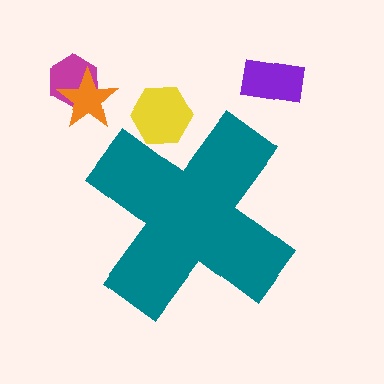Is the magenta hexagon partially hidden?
No, the magenta hexagon is fully visible.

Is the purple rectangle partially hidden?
No, the purple rectangle is fully visible.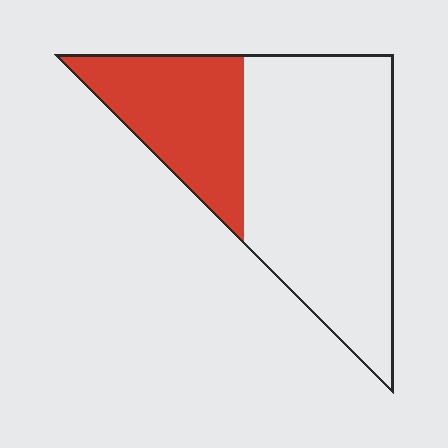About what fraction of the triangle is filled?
About one third (1/3).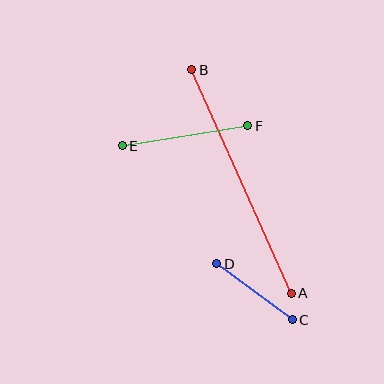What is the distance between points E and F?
The distance is approximately 127 pixels.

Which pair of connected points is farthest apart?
Points A and B are farthest apart.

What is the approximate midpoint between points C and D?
The midpoint is at approximately (255, 292) pixels.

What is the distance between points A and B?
The distance is approximately 245 pixels.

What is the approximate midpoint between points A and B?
The midpoint is at approximately (242, 182) pixels.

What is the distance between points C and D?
The distance is approximately 94 pixels.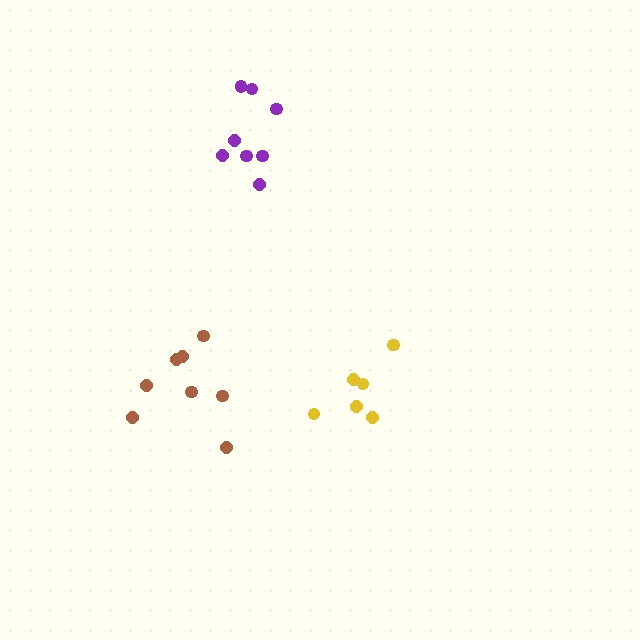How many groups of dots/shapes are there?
There are 3 groups.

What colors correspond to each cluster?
The clusters are colored: yellow, purple, brown.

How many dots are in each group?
Group 1: 6 dots, Group 2: 8 dots, Group 3: 8 dots (22 total).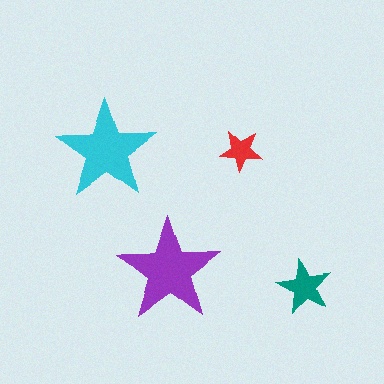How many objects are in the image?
There are 4 objects in the image.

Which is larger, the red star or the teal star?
The teal one.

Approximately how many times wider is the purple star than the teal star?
About 2 times wider.